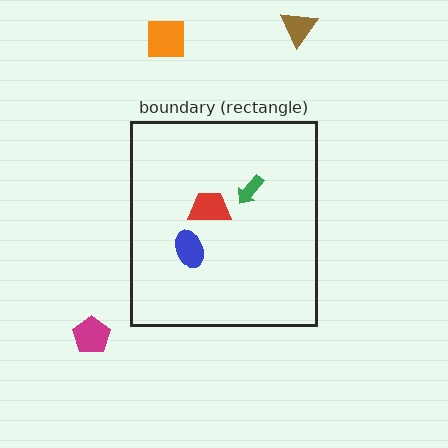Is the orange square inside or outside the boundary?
Outside.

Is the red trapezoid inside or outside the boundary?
Inside.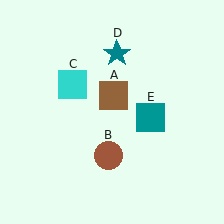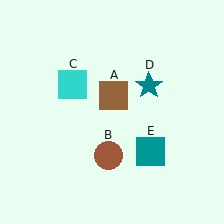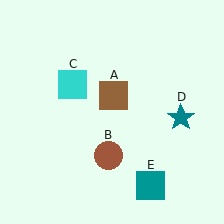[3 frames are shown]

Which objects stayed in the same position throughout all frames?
Brown square (object A) and brown circle (object B) and cyan square (object C) remained stationary.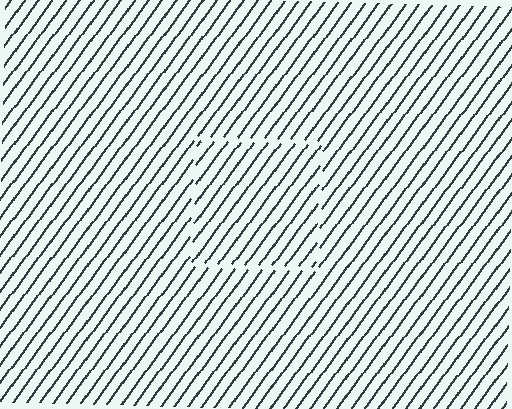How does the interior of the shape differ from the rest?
The interior of the shape contains the same grating, shifted by half a period — the contour is defined by the phase discontinuity where line-ends from the inner and outer gratings abut.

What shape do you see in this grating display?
An illusory square. The interior of the shape contains the same grating, shifted by half a period — the contour is defined by the phase discontinuity where line-ends from the inner and outer gratings abut.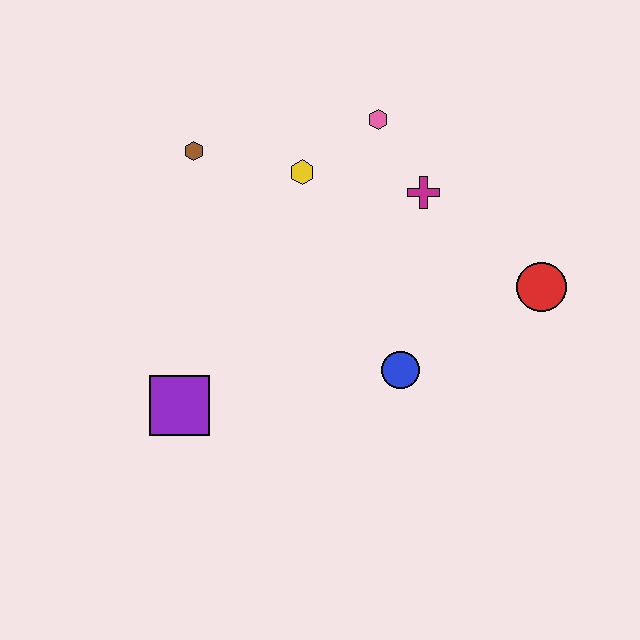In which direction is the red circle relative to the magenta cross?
The red circle is to the right of the magenta cross.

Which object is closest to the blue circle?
The red circle is closest to the blue circle.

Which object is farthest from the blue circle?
The brown hexagon is farthest from the blue circle.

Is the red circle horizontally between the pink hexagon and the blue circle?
No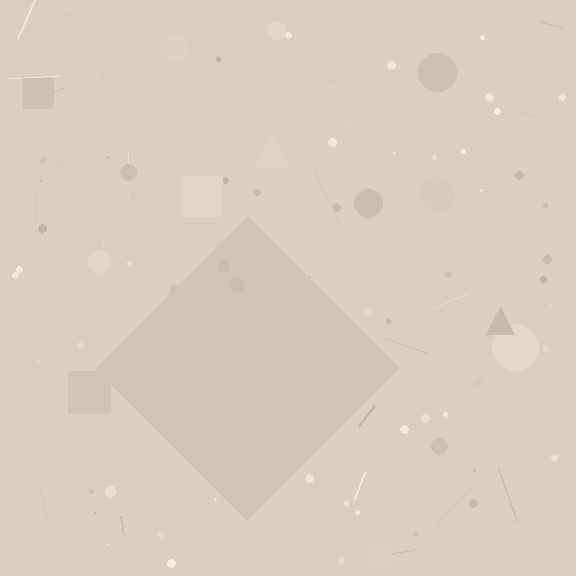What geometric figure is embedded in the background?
A diamond is embedded in the background.